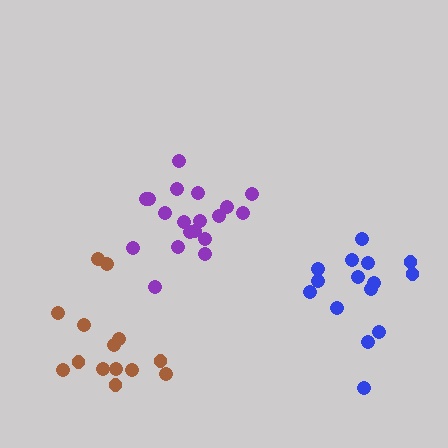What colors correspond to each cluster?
The clusters are colored: purple, blue, brown.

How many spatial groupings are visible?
There are 3 spatial groupings.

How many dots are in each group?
Group 1: 19 dots, Group 2: 15 dots, Group 3: 14 dots (48 total).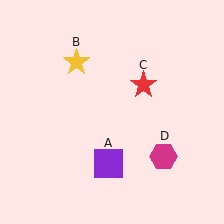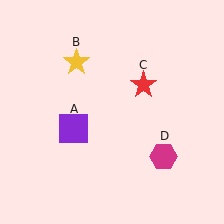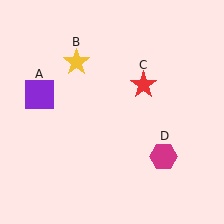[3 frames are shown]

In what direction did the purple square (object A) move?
The purple square (object A) moved up and to the left.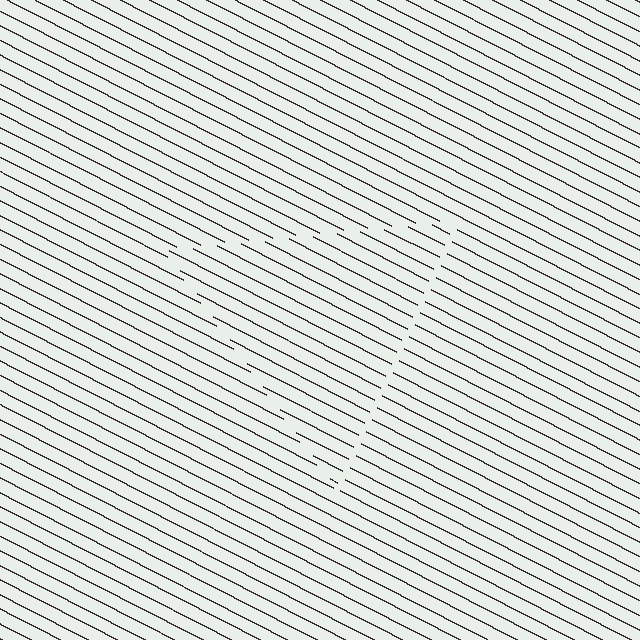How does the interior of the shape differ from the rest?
The interior of the shape contains the same grating, shifted by half a period — the contour is defined by the phase discontinuity where line-ends from the inner and outer gratings abut.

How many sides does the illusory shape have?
3 sides — the line-ends trace a triangle.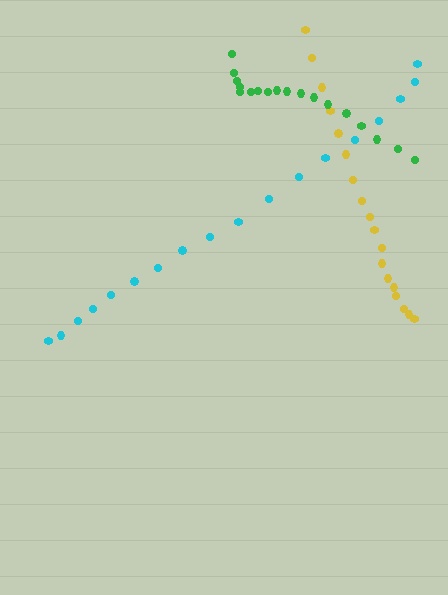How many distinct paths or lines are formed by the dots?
There are 3 distinct paths.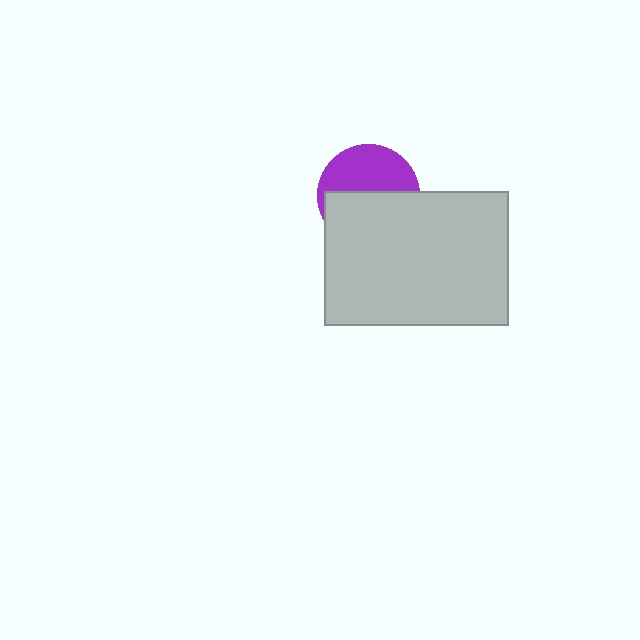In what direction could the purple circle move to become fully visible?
The purple circle could move up. That would shift it out from behind the light gray rectangle entirely.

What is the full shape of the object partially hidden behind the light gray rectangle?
The partially hidden object is a purple circle.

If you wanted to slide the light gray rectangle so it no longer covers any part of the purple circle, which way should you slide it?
Slide it down — that is the most direct way to separate the two shapes.